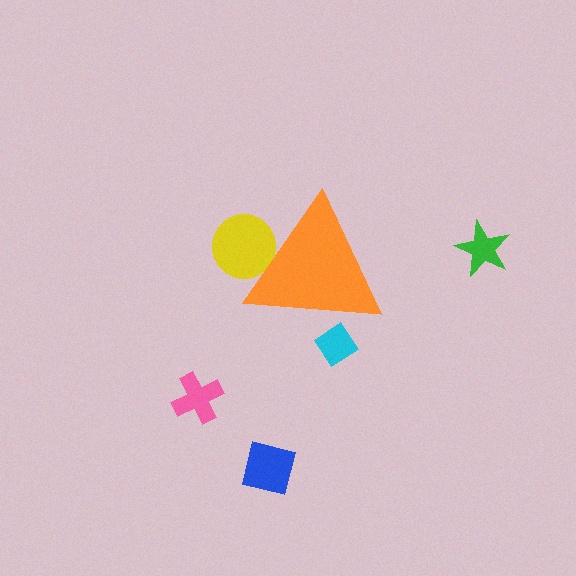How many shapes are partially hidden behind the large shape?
2 shapes are partially hidden.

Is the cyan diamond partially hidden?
Yes, the cyan diamond is partially hidden behind the orange triangle.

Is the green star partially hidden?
No, the green star is fully visible.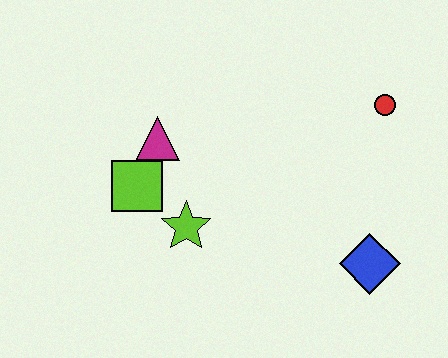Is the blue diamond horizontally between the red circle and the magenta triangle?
Yes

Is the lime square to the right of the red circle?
No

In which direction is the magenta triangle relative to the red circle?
The magenta triangle is to the left of the red circle.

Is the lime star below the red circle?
Yes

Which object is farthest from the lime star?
The red circle is farthest from the lime star.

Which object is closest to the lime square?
The magenta triangle is closest to the lime square.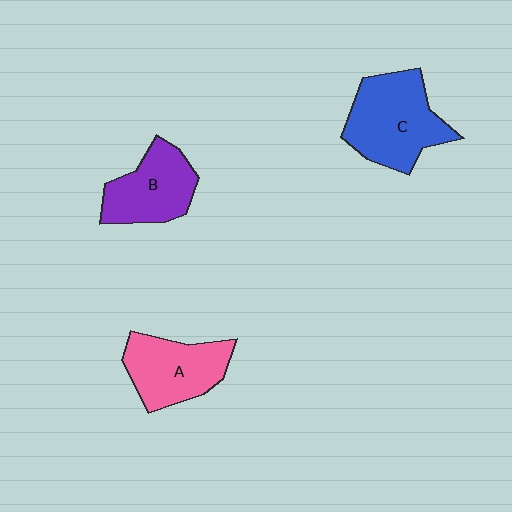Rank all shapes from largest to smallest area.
From largest to smallest: C (blue), A (pink), B (purple).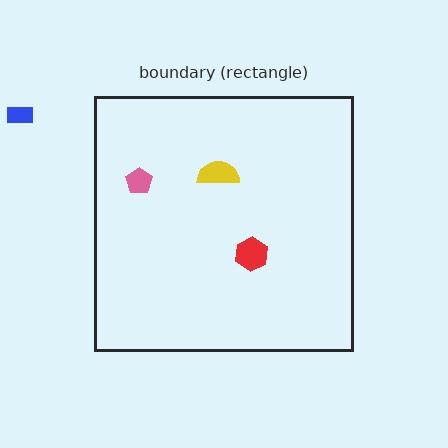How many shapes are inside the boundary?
3 inside, 1 outside.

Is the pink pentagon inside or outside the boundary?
Inside.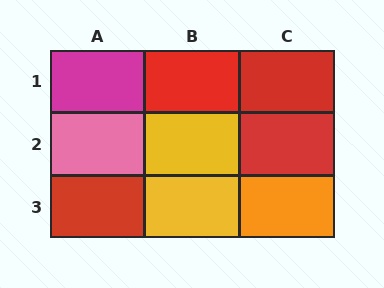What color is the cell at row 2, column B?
Yellow.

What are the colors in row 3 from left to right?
Red, yellow, orange.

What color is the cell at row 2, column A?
Pink.